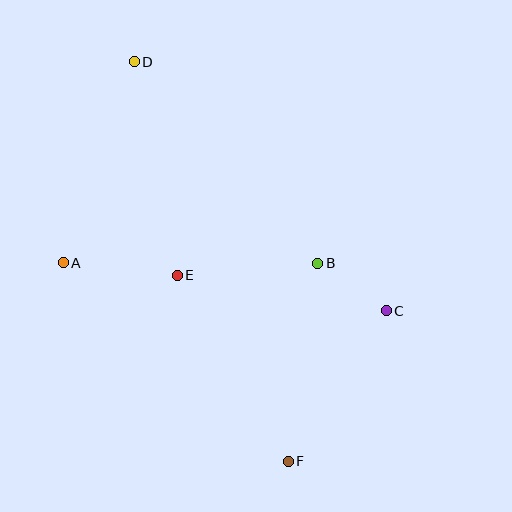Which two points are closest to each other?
Points B and C are closest to each other.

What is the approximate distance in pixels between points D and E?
The distance between D and E is approximately 218 pixels.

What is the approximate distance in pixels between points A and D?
The distance between A and D is approximately 213 pixels.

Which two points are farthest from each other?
Points D and F are farthest from each other.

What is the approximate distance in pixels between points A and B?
The distance between A and B is approximately 254 pixels.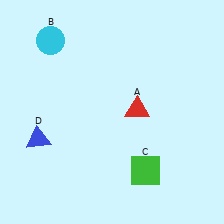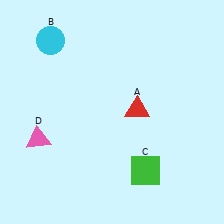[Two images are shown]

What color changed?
The triangle (D) changed from blue in Image 1 to pink in Image 2.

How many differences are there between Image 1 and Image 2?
There is 1 difference between the two images.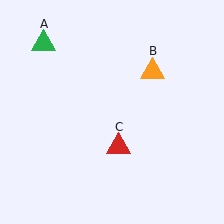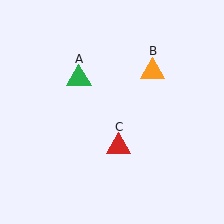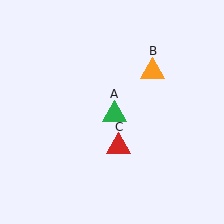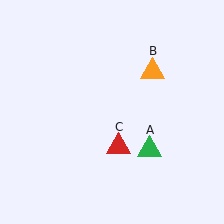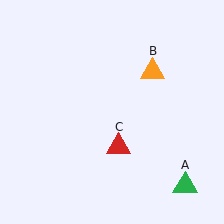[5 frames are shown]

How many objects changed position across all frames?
1 object changed position: green triangle (object A).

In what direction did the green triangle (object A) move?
The green triangle (object A) moved down and to the right.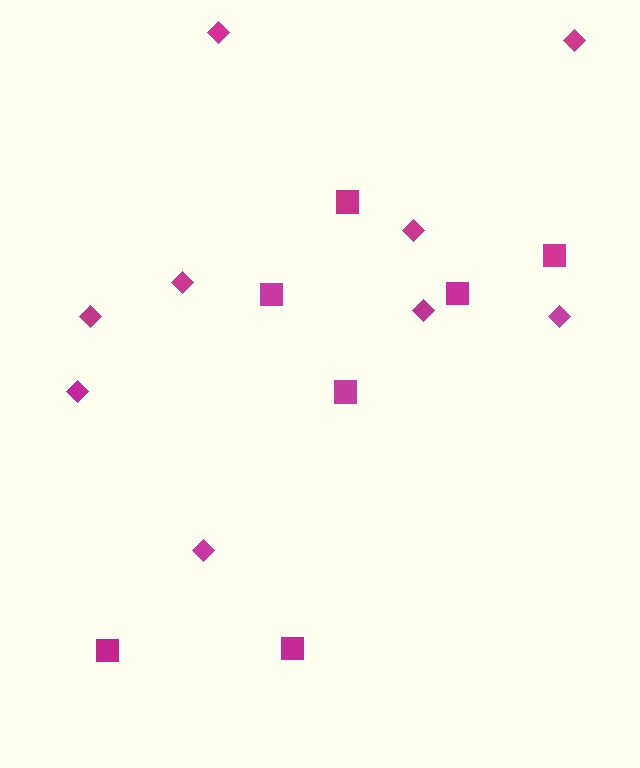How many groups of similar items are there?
There are 2 groups: one group of squares (7) and one group of diamonds (9).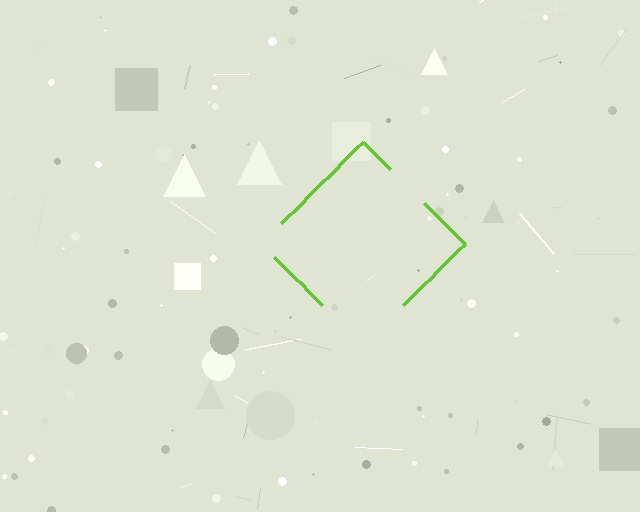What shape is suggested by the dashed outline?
The dashed outline suggests a diamond.